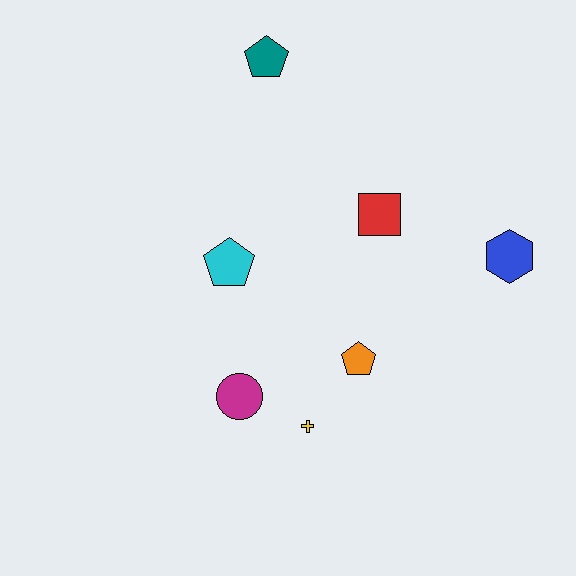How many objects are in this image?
There are 7 objects.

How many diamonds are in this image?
There are no diamonds.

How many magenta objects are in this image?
There is 1 magenta object.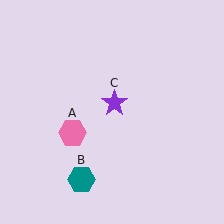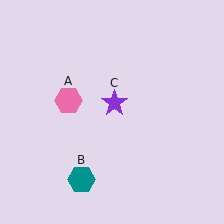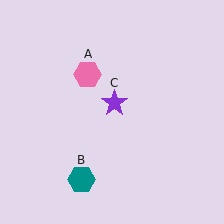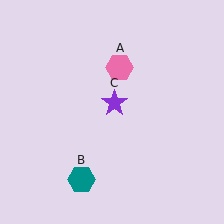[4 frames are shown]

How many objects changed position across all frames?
1 object changed position: pink hexagon (object A).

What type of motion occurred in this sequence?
The pink hexagon (object A) rotated clockwise around the center of the scene.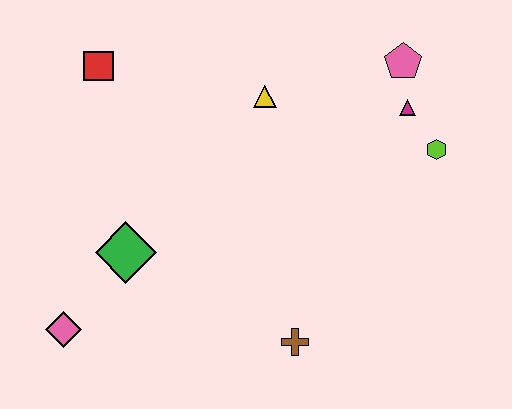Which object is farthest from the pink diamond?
The pink pentagon is farthest from the pink diamond.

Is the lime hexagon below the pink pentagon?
Yes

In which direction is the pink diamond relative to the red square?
The pink diamond is below the red square.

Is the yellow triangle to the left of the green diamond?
No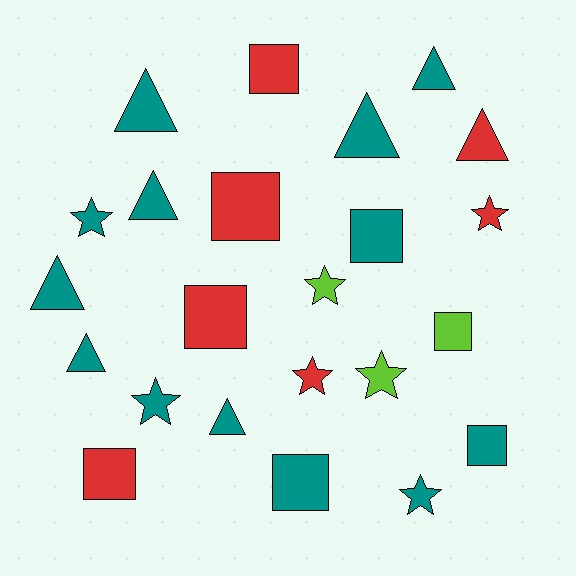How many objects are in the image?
There are 23 objects.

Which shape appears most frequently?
Square, with 8 objects.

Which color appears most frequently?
Teal, with 13 objects.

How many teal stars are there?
There are 3 teal stars.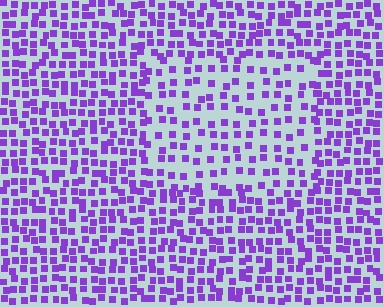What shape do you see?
I see a rectangle.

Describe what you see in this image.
The image contains small purple elements arranged at two different densities. A rectangle-shaped region is visible where the elements are less densely packed than the surrounding area.